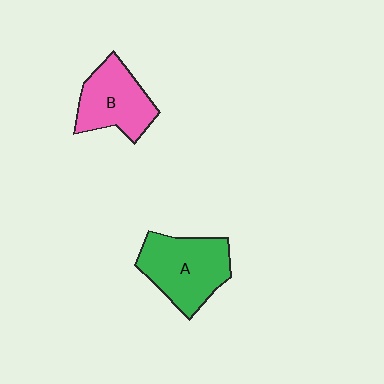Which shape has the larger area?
Shape A (green).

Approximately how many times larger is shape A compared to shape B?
Approximately 1.2 times.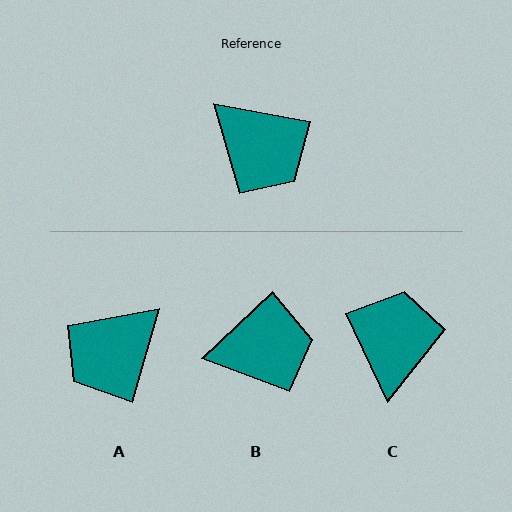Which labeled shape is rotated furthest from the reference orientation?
C, about 126 degrees away.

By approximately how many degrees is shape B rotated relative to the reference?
Approximately 54 degrees counter-clockwise.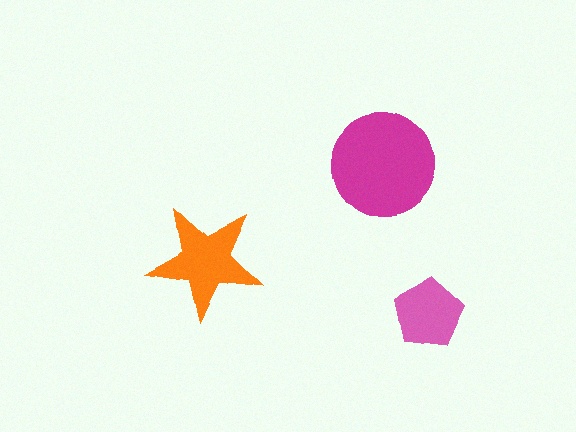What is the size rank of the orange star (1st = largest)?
2nd.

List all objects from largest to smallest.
The magenta circle, the orange star, the pink pentagon.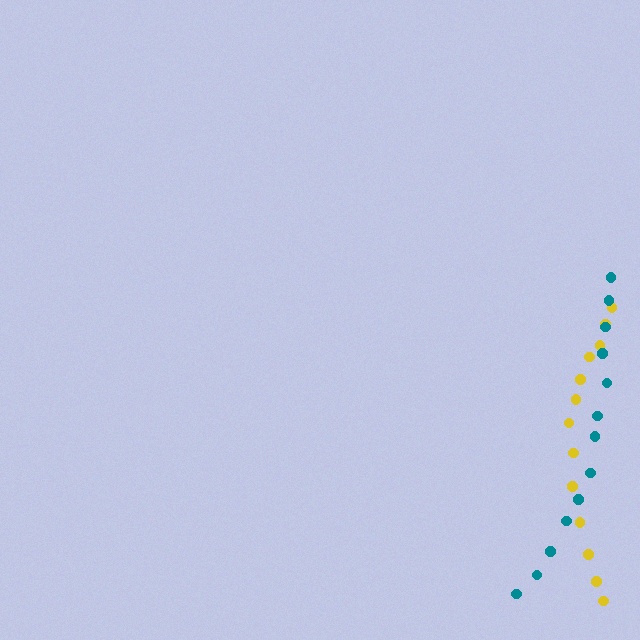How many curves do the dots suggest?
There are 2 distinct paths.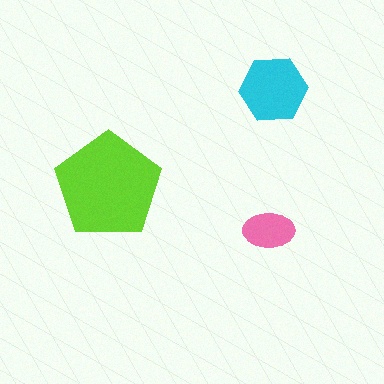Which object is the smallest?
The pink ellipse.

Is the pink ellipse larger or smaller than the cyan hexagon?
Smaller.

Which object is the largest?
The lime pentagon.